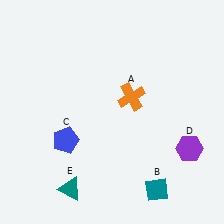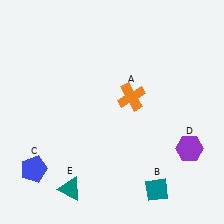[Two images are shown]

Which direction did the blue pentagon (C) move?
The blue pentagon (C) moved left.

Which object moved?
The blue pentagon (C) moved left.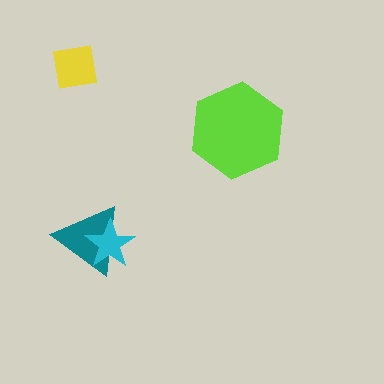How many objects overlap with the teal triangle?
1 object overlaps with the teal triangle.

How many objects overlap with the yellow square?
0 objects overlap with the yellow square.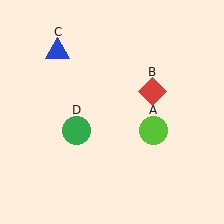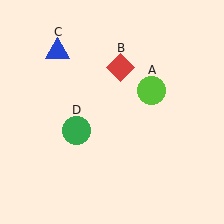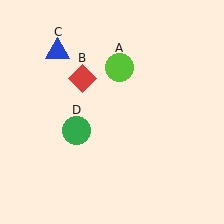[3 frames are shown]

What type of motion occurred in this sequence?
The lime circle (object A), red diamond (object B) rotated counterclockwise around the center of the scene.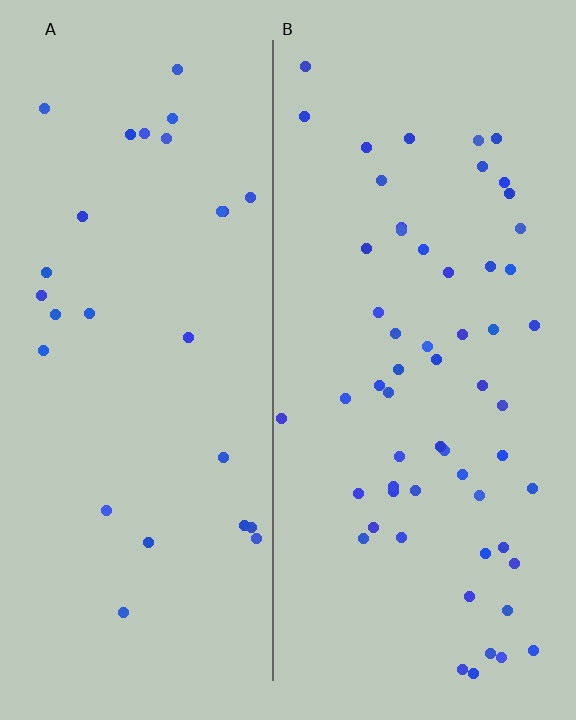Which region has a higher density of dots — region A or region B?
B (the right).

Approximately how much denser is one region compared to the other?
Approximately 2.1× — region B over region A.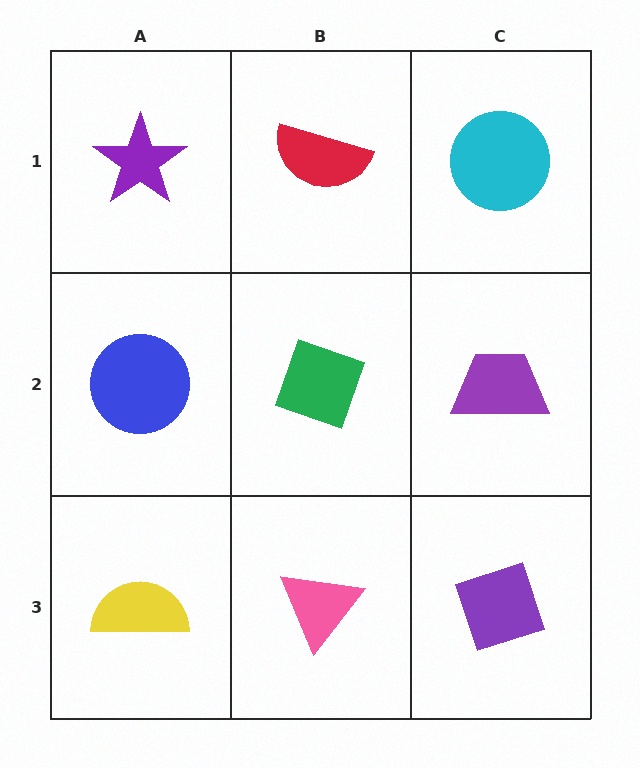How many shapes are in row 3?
3 shapes.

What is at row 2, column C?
A purple trapezoid.